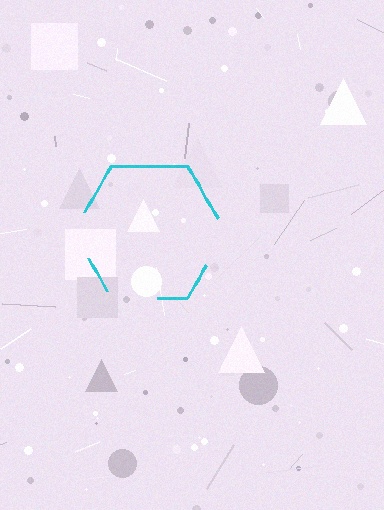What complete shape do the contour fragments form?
The contour fragments form a hexagon.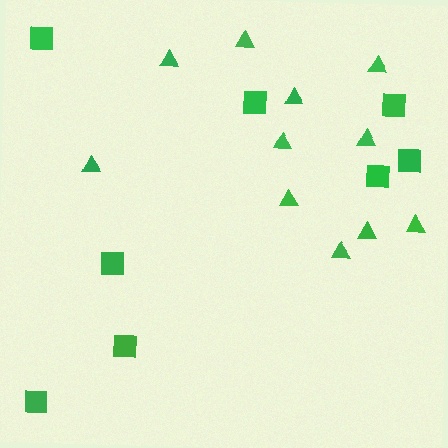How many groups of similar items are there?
There are 2 groups: one group of triangles (11) and one group of squares (8).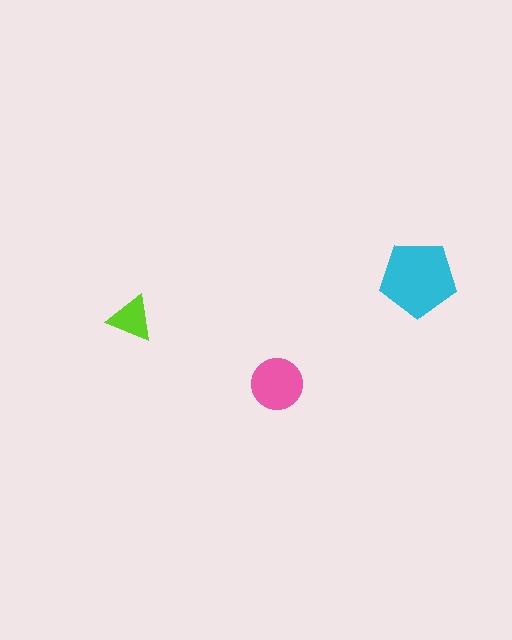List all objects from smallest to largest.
The lime triangle, the pink circle, the cyan pentagon.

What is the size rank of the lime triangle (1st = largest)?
3rd.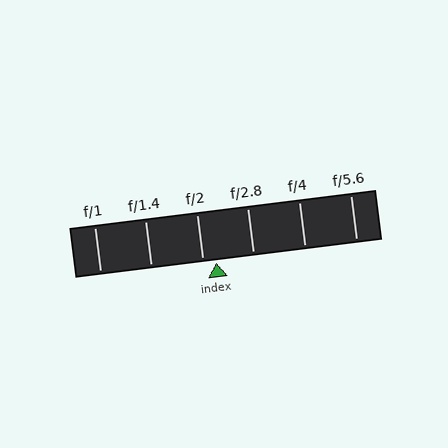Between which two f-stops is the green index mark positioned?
The index mark is between f/2 and f/2.8.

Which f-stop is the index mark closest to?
The index mark is closest to f/2.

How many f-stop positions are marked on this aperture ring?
There are 6 f-stop positions marked.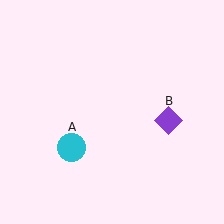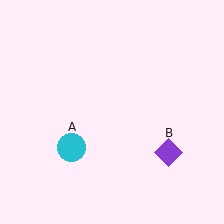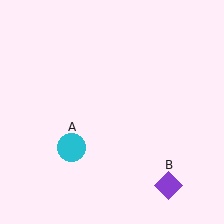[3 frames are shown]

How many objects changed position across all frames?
1 object changed position: purple diamond (object B).